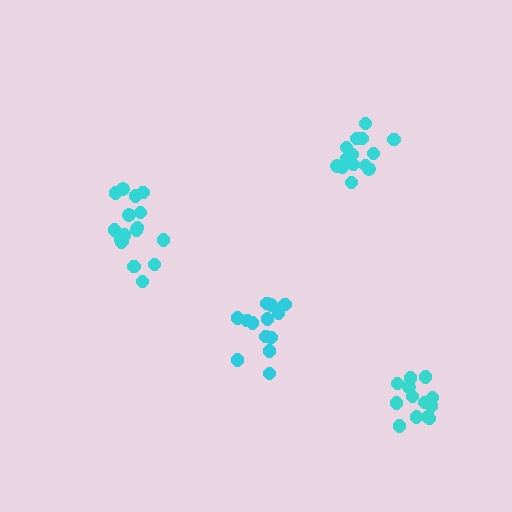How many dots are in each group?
Group 1: 13 dots, Group 2: 15 dots, Group 3: 13 dots, Group 4: 18 dots (59 total).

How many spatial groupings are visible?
There are 4 spatial groupings.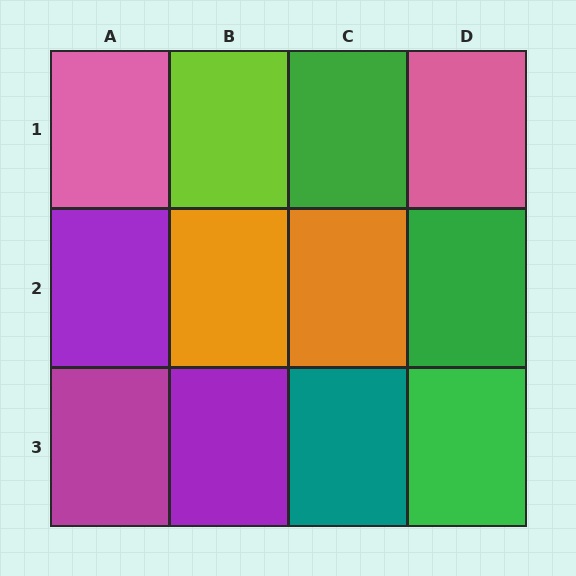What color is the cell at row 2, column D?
Green.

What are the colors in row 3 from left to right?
Magenta, purple, teal, green.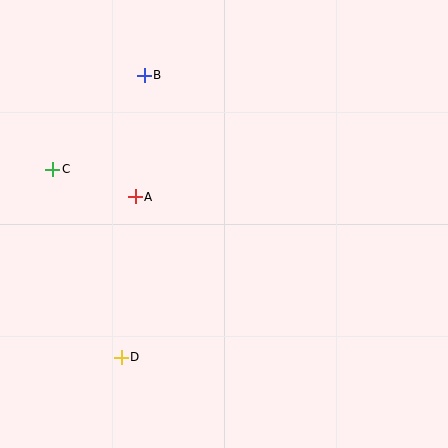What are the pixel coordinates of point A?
Point A is at (135, 197).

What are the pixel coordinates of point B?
Point B is at (144, 75).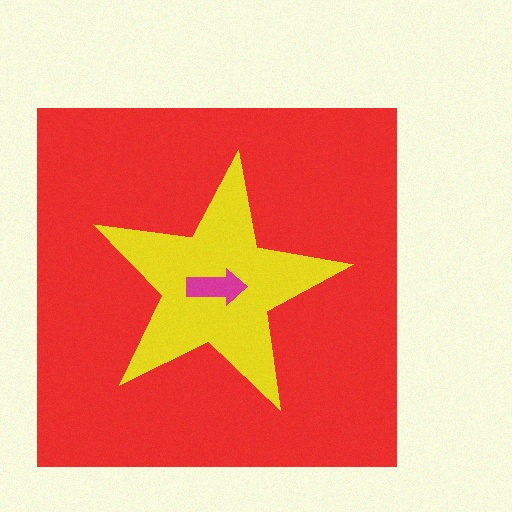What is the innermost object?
The magenta arrow.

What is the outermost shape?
The red square.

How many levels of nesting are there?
3.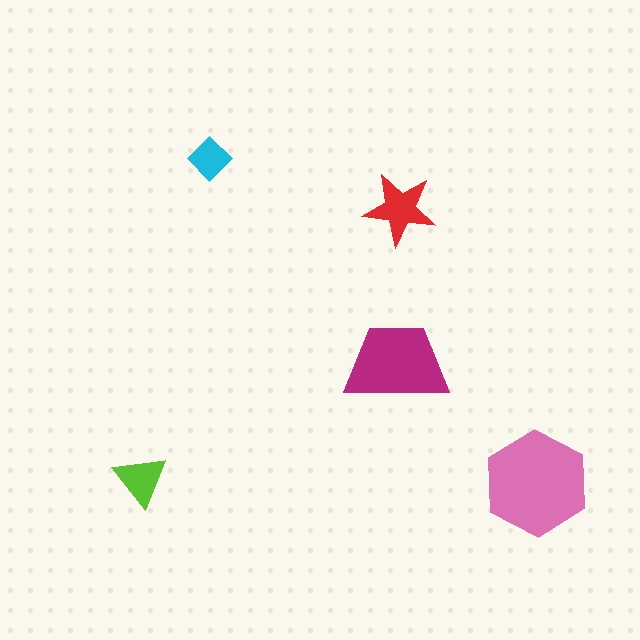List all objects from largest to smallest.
The pink hexagon, the magenta trapezoid, the red star, the lime triangle, the cyan diamond.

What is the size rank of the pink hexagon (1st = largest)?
1st.